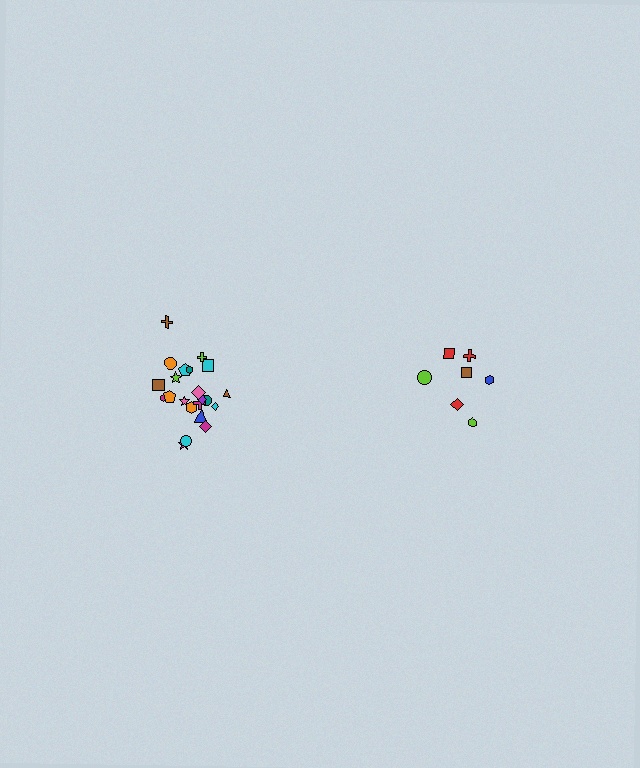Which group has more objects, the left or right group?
The left group.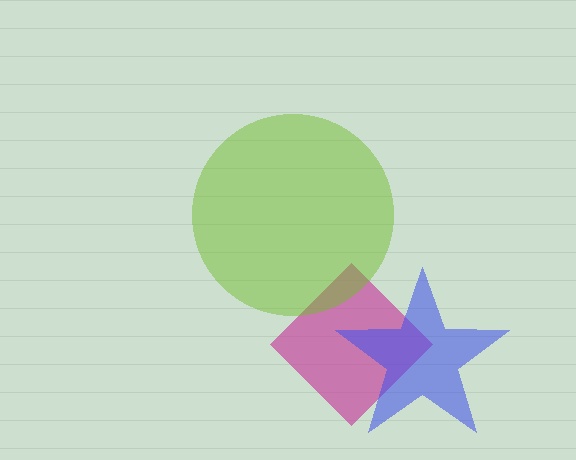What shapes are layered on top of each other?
The layered shapes are: a magenta diamond, a blue star, a lime circle.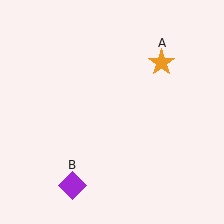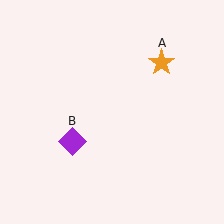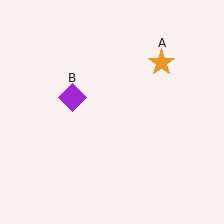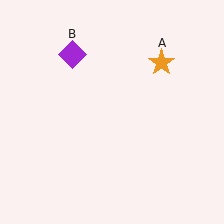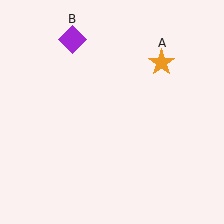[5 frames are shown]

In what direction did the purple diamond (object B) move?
The purple diamond (object B) moved up.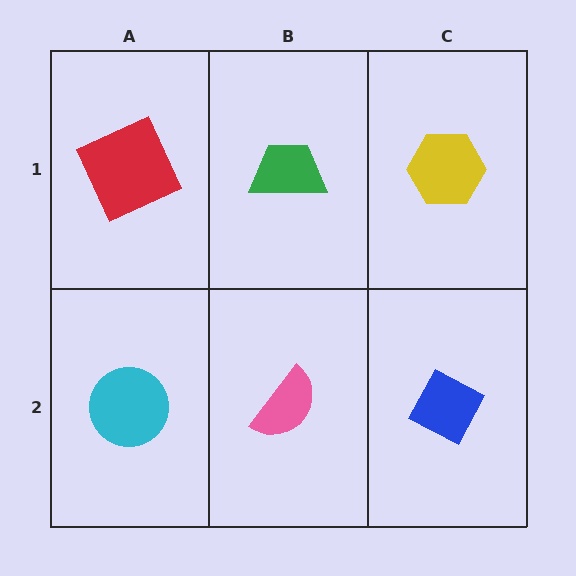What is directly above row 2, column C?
A yellow hexagon.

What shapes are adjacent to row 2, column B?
A green trapezoid (row 1, column B), a cyan circle (row 2, column A), a blue diamond (row 2, column C).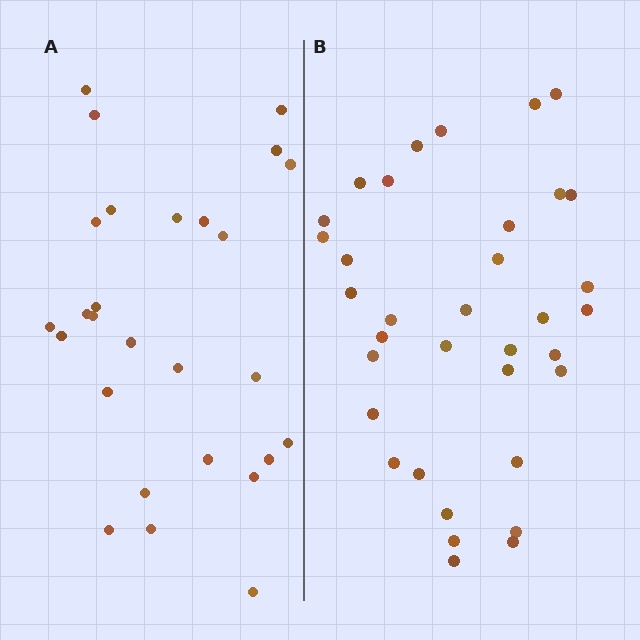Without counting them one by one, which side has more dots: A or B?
Region B (the right region) has more dots.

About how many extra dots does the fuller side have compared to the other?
Region B has roughly 8 or so more dots than region A.